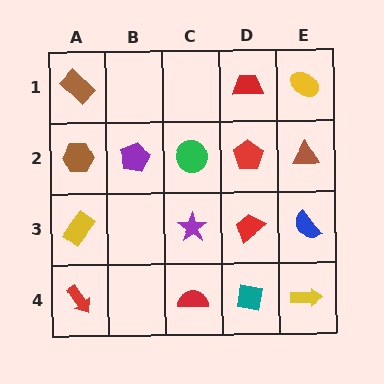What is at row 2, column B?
A purple pentagon.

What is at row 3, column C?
A purple star.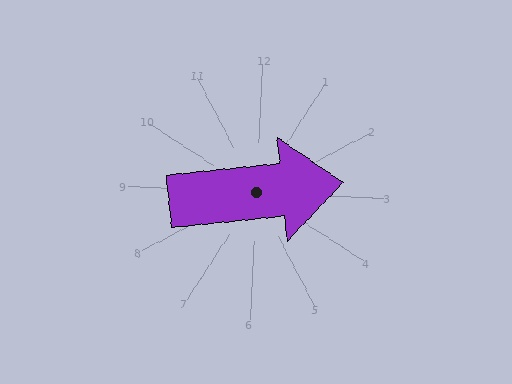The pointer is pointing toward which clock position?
Roughly 3 o'clock.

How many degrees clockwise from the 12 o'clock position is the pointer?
Approximately 81 degrees.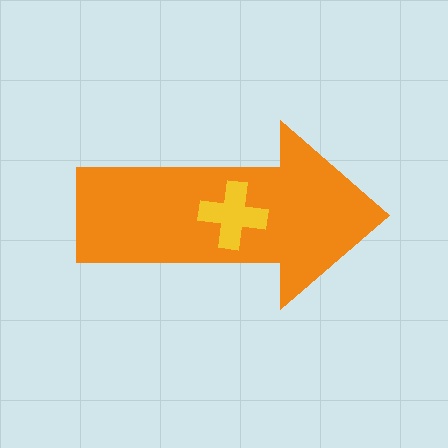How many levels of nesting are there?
2.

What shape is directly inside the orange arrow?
The yellow cross.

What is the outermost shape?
The orange arrow.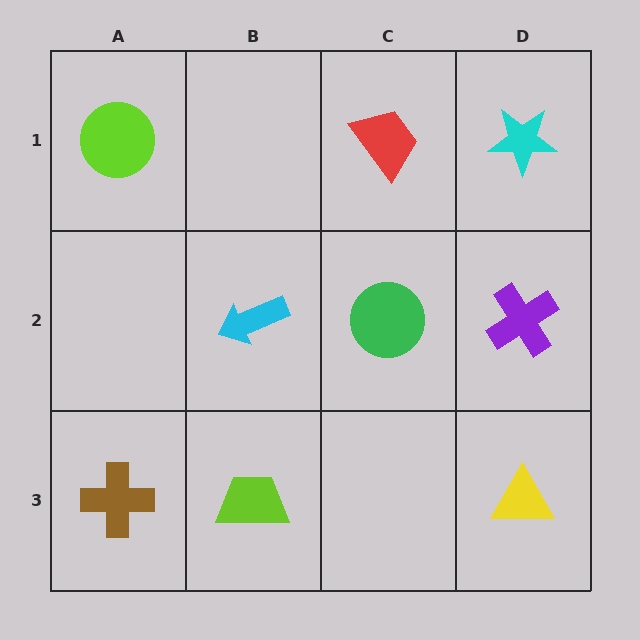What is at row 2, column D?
A purple cross.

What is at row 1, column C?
A red trapezoid.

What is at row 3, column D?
A yellow triangle.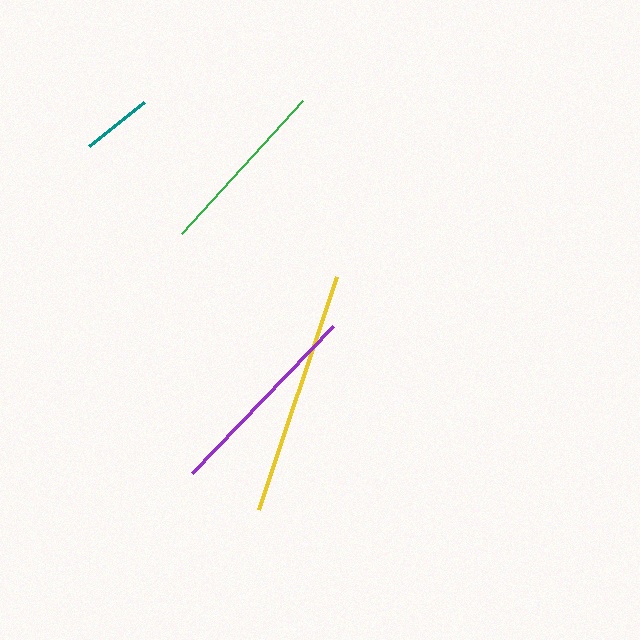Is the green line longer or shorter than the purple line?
The purple line is longer than the green line.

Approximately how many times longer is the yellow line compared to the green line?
The yellow line is approximately 1.4 times the length of the green line.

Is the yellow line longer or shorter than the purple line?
The yellow line is longer than the purple line.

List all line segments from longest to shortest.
From longest to shortest: yellow, purple, green, teal.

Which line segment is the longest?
The yellow line is the longest at approximately 246 pixels.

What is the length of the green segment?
The green segment is approximately 180 pixels long.